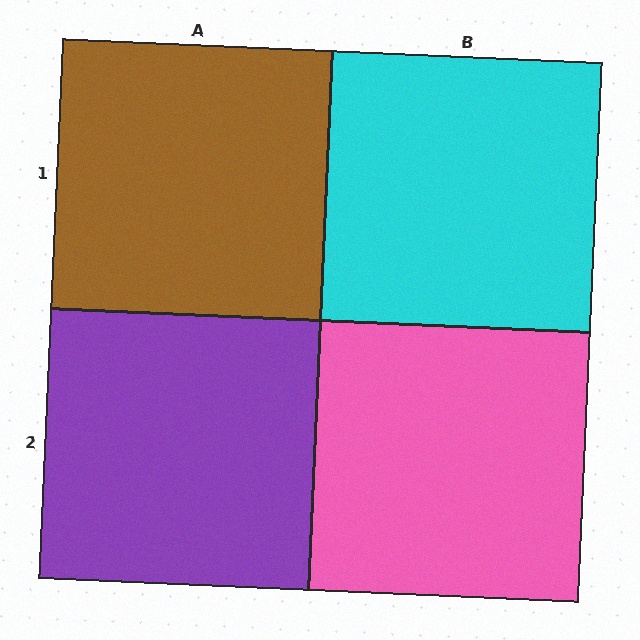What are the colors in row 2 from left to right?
Purple, pink.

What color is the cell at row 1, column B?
Cyan.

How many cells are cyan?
1 cell is cyan.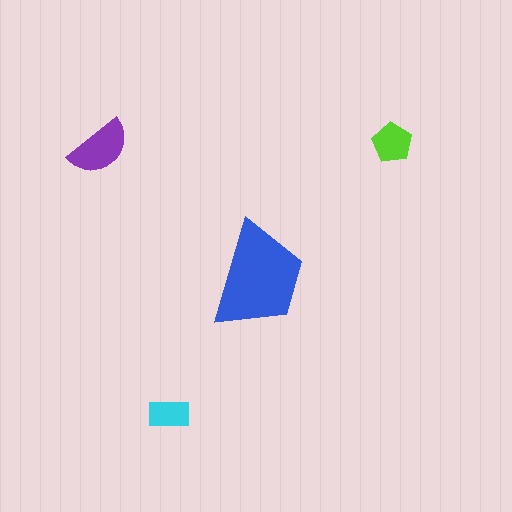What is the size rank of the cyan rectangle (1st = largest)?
4th.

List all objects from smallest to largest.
The cyan rectangle, the lime pentagon, the purple semicircle, the blue trapezoid.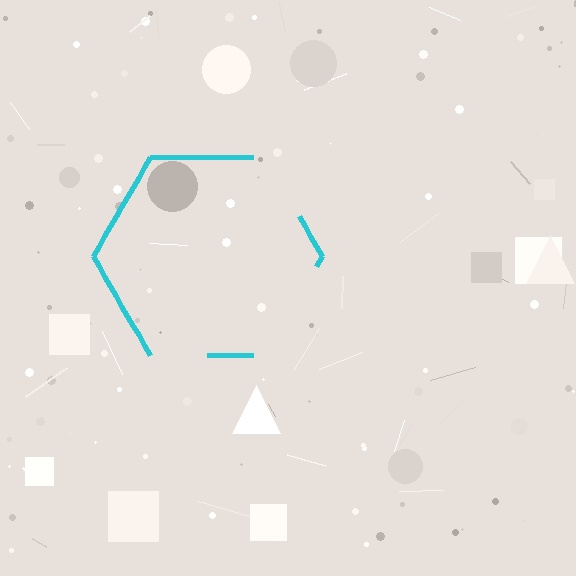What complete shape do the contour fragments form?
The contour fragments form a hexagon.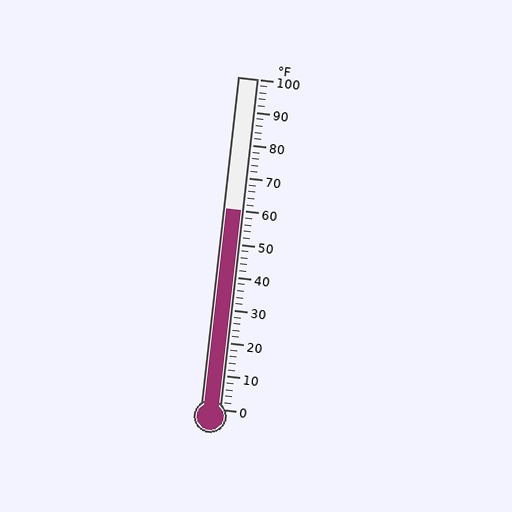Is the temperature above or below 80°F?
The temperature is below 80°F.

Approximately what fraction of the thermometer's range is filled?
The thermometer is filled to approximately 60% of its range.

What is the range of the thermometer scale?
The thermometer scale ranges from 0°F to 100°F.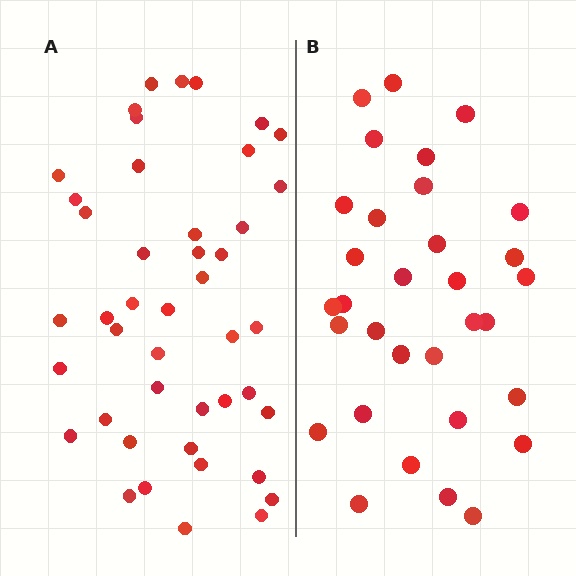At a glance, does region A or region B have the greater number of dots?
Region A (the left region) has more dots.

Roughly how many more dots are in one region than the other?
Region A has roughly 12 or so more dots than region B.